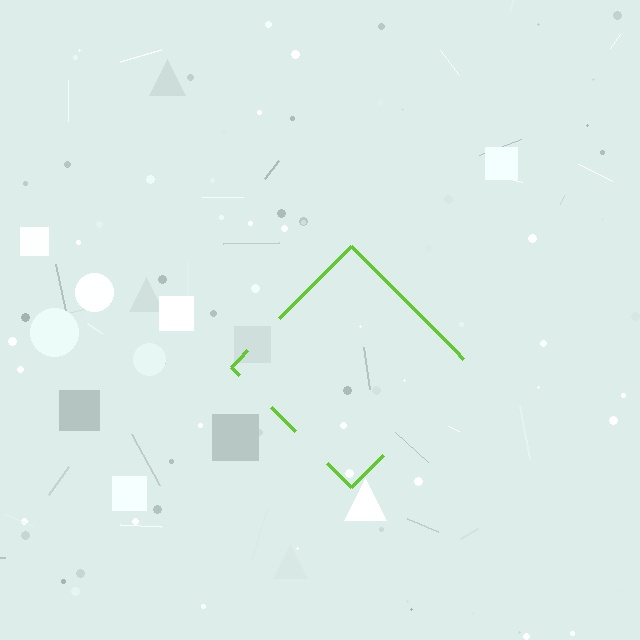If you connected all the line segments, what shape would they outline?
They would outline a diamond.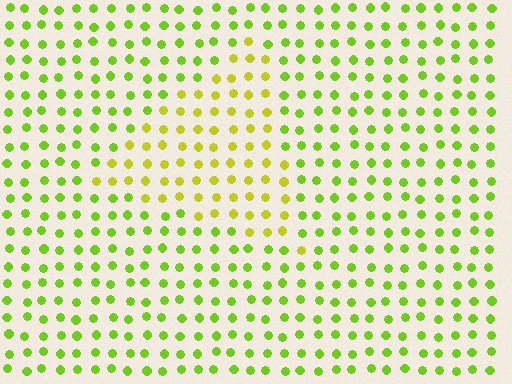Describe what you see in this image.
The image is filled with small lime elements in a uniform arrangement. A triangle-shaped region is visible where the elements are tinted to a slightly different hue, forming a subtle color boundary.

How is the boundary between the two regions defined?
The boundary is defined purely by a slight shift in hue (about 28 degrees). Spacing, size, and orientation are identical on both sides.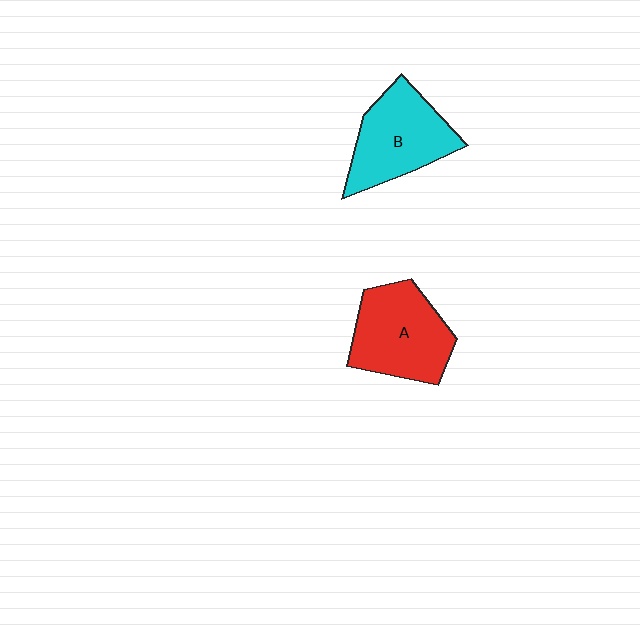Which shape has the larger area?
Shape A (red).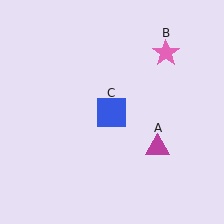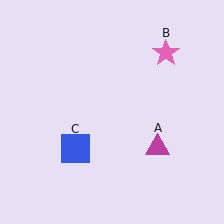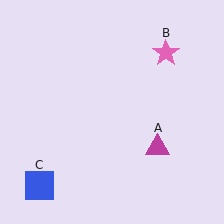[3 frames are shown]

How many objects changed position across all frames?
1 object changed position: blue square (object C).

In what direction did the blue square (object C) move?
The blue square (object C) moved down and to the left.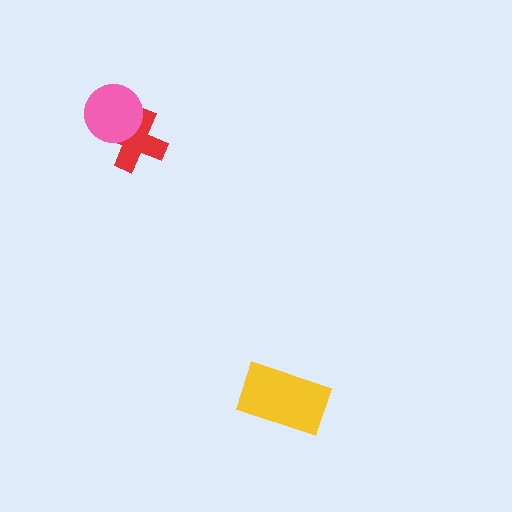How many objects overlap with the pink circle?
1 object overlaps with the pink circle.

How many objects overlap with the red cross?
1 object overlaps with the red cross.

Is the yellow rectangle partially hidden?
No, no other shape covers it.